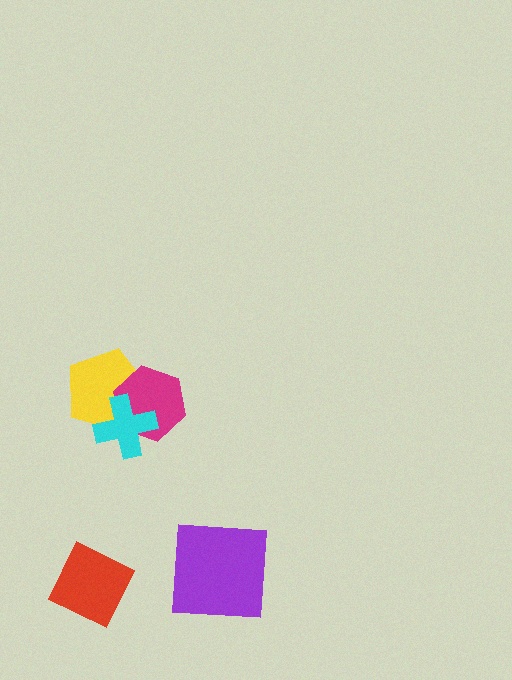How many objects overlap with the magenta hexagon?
2 objects overlap with the magenta hexagon.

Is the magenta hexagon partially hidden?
Yes, it is partially covered by another shape.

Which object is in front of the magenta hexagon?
The cyan cross is in front of the magenta hexagon.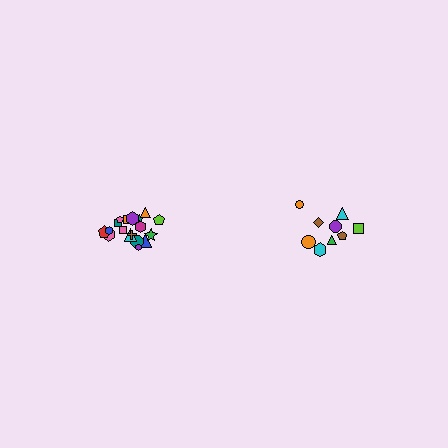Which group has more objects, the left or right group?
The left group.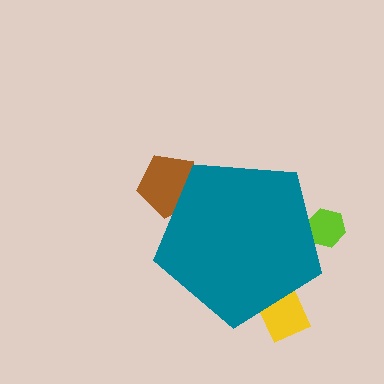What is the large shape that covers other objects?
A teal pentagon.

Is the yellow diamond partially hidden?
Yes, the yellow diamond is partially hidden behind the teal pentagon.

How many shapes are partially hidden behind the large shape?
3 shapes are partially hidden.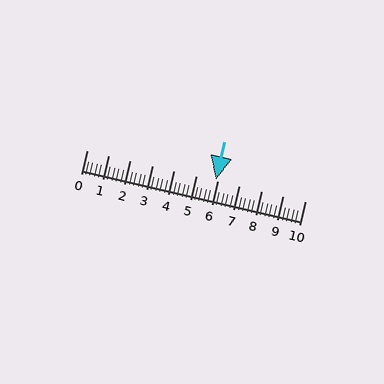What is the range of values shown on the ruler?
The ruler shows values from 0 to 10.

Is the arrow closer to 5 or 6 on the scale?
The arrow is closer to 6.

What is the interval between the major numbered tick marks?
The major tick marks are spaced 1 units apart.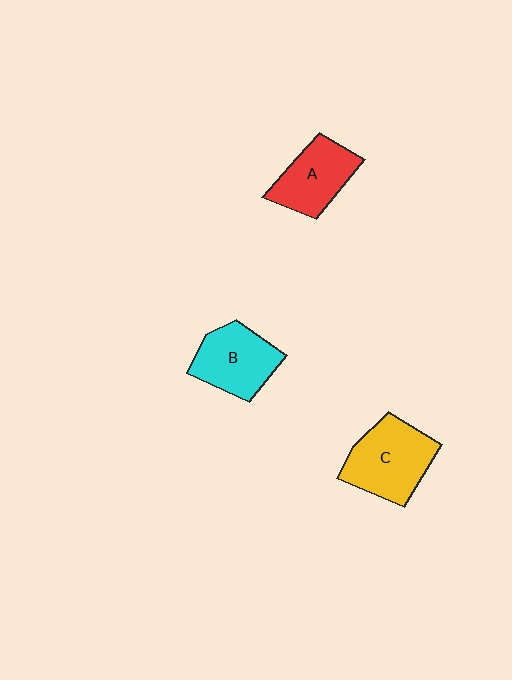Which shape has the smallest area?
Shape A (red).